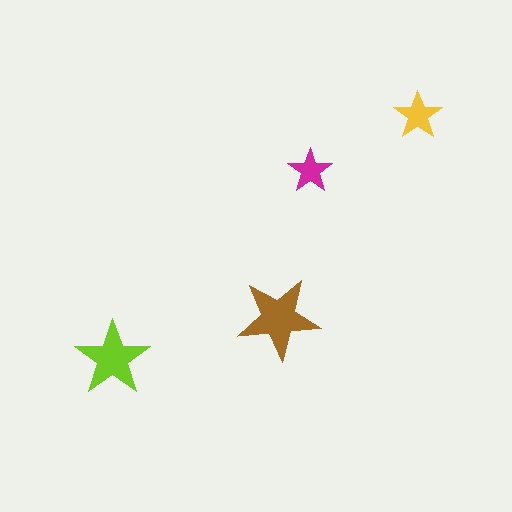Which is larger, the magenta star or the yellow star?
The yellow one.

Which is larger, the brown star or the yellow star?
The brown one.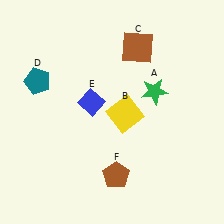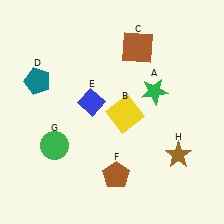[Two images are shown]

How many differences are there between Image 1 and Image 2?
There are 2 differences between the two images.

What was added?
A green circle (G), a brown star (H) were added in Image 2.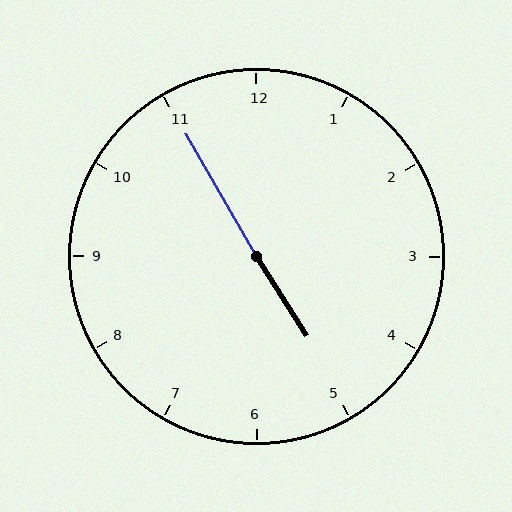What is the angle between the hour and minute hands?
Approximately 178 degrees.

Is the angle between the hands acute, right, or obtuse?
It is obtuse.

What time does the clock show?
4:55.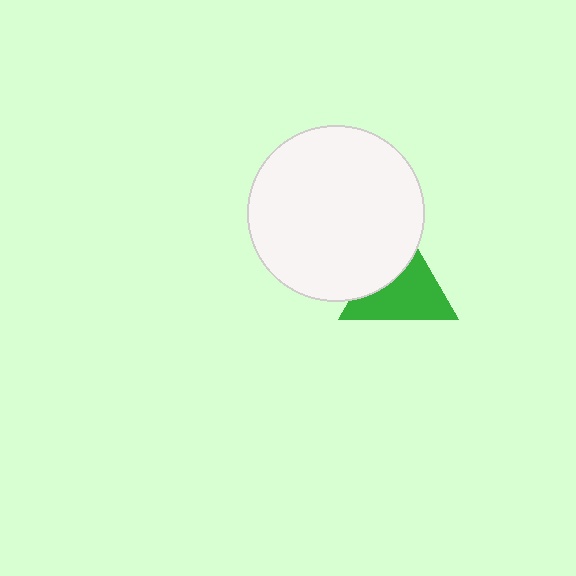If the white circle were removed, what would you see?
You would see the complete green triangle.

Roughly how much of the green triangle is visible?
About half of it is visible (roughly 63%).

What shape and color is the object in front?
The object in front is a white circle.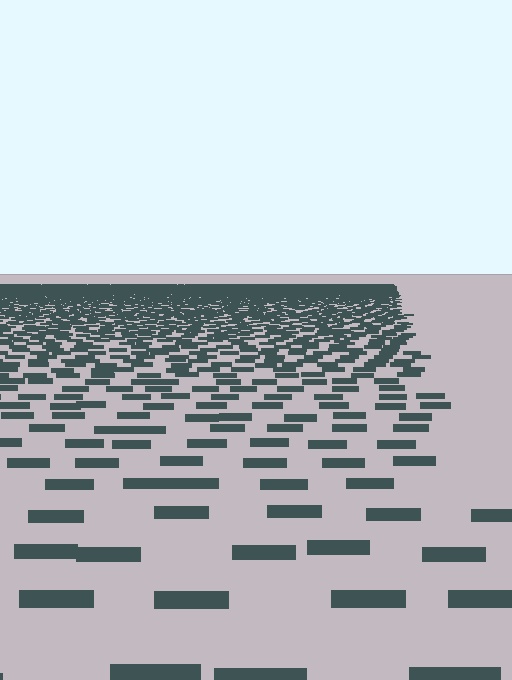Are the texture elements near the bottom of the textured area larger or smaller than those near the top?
Larger. Near the bottom, elements are closer to the viewer and appear at a bigger on-screen size.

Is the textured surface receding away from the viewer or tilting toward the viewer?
The surface is receding away from the viewer. Texture elements get smaller and denser toward the top.